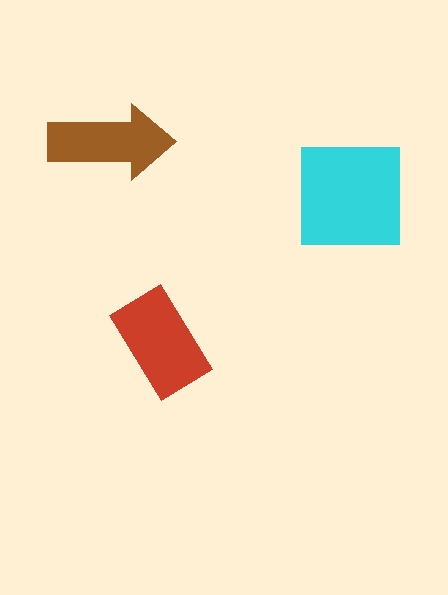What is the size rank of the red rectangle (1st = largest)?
2nd.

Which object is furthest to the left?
The brown arrow is leftmost.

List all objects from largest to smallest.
The cyan square, the red rectangle, the brown arrow.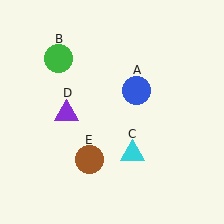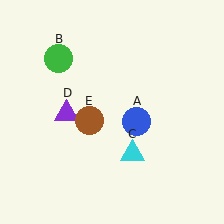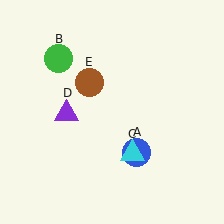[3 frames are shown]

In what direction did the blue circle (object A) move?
The blue circle (object A) moved down.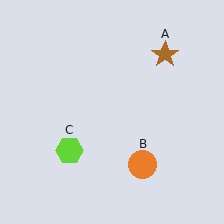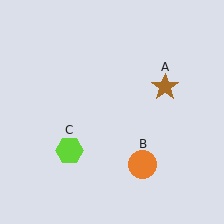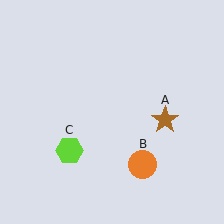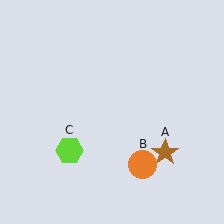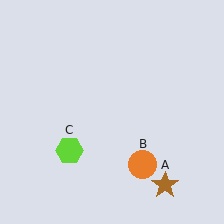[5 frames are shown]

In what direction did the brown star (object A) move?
The brown star (object A) moved down.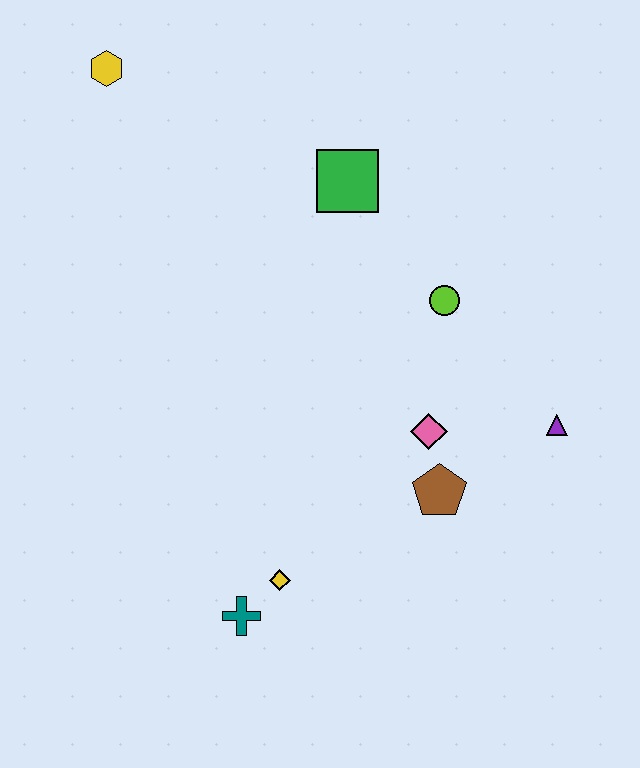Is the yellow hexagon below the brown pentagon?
No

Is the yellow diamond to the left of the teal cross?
No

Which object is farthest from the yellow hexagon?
The purple triangle is farthest from the yellow hexagon.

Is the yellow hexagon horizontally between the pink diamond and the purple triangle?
No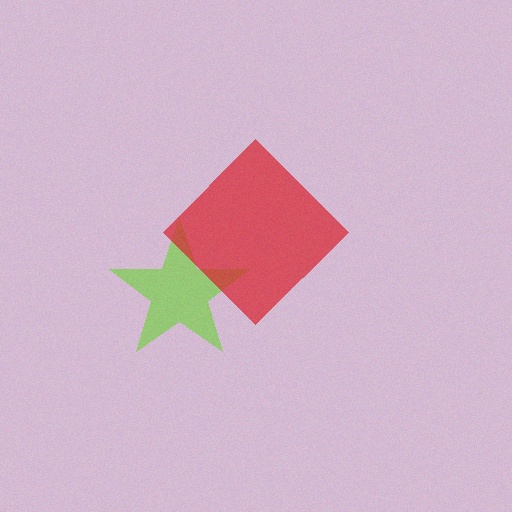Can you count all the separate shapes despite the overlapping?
Yes, there are 2 separate shapes.